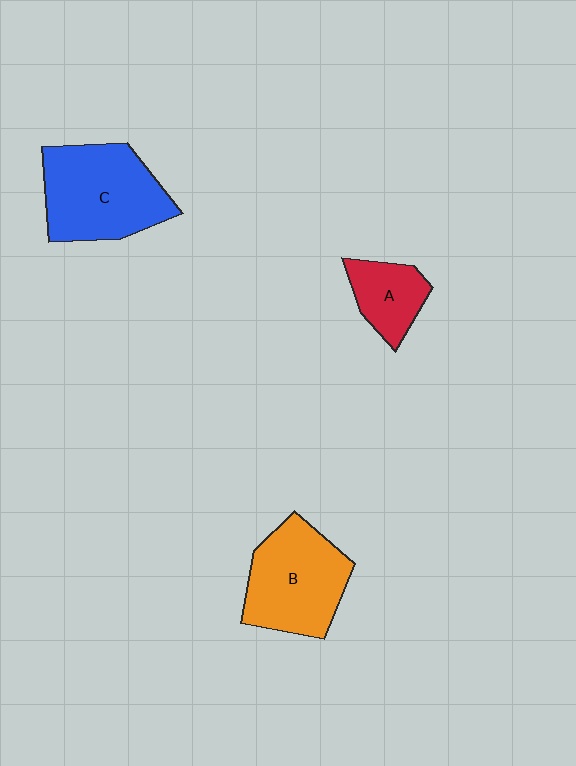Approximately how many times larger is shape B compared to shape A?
Approximately 1.9 times.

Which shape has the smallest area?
Shape A (red).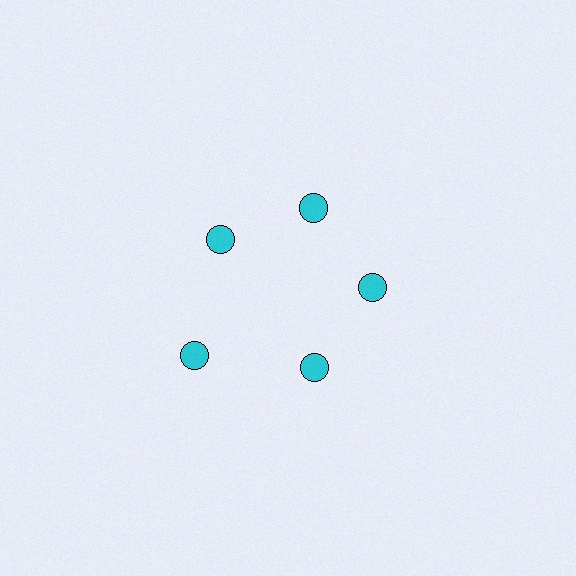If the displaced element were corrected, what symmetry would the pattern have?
It would have 5-fold rotational symmetry — the pattern would map onto itself every 72 degrees.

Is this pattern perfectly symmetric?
No. The 5 cyan circles are arranged in a ring, but one element near the 8 o'clock position is pushed outward from the center, breaking the 5-fold rotational symmetry.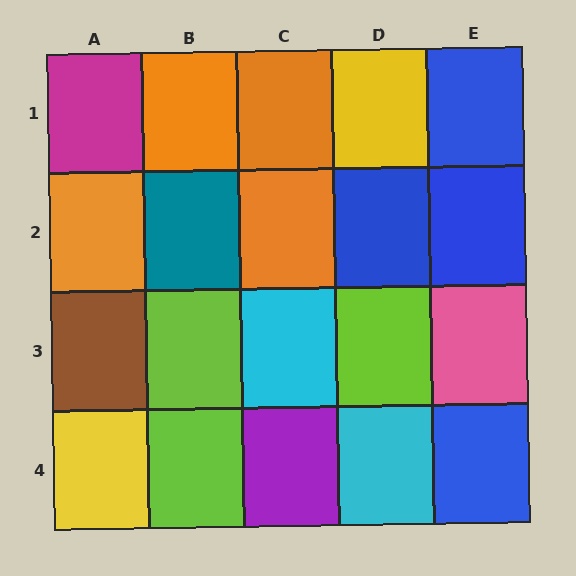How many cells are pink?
1 cell is pink.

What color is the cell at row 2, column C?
Orange.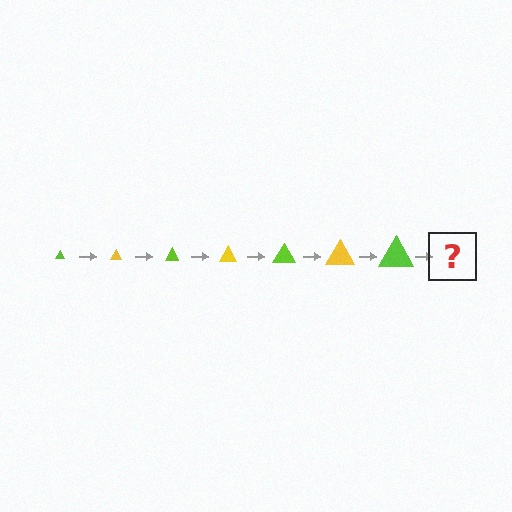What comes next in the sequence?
The next element should be a yellow triangle, larger than the previous one.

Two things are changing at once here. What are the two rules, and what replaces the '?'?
The two rules are that the triangle grows larger each step and the color cycles through lime and yellow. The '?' should be a yellow triangle, larger than the previous one.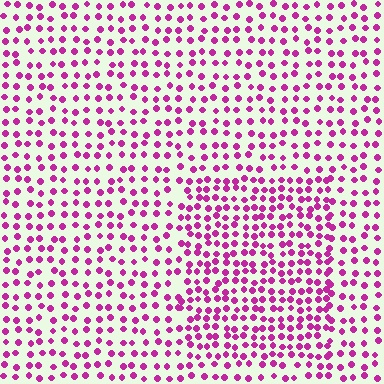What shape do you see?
I see a rectangle.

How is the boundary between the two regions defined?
The boundary is defined by a change in element density (approximately 1.6x ratio). All elements are the same color, size, and shape.